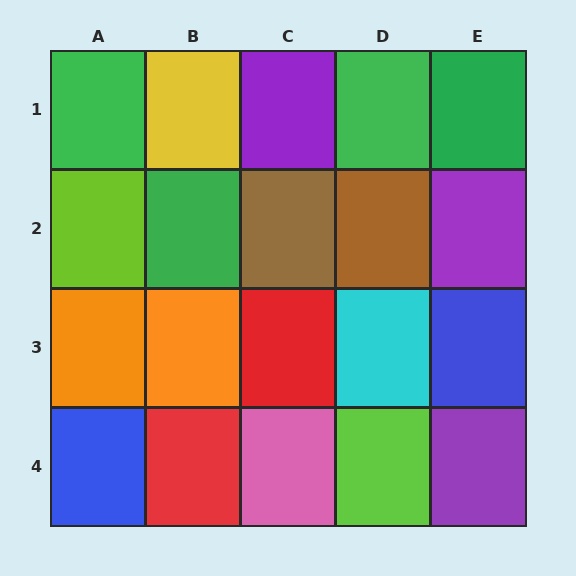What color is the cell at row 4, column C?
Pink.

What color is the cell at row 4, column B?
Red.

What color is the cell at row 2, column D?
Brown.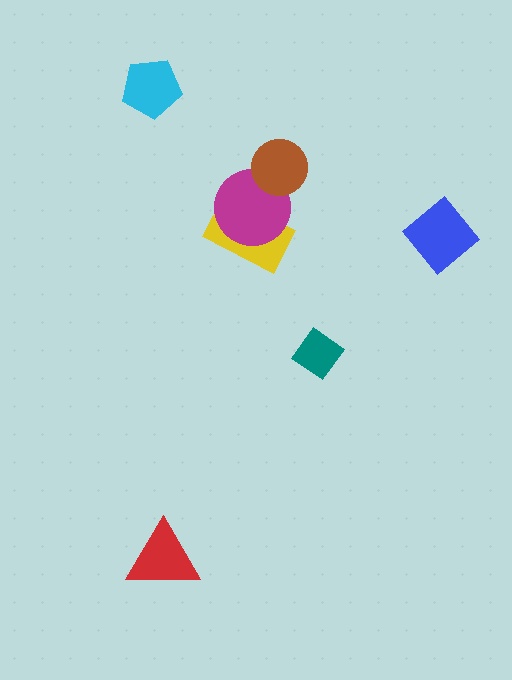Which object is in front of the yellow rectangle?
The magenta circle is in front of the yellow rectangle.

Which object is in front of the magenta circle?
The brown circle is in front of the magenta circle.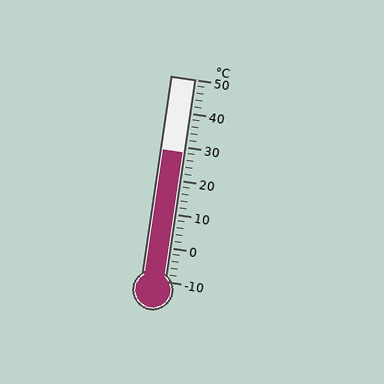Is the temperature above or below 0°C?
The temperature is above 0°C.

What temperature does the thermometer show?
The thermometer shows approximately 28°C.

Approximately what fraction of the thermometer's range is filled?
The thermometer is filled to approximately 65% of its range.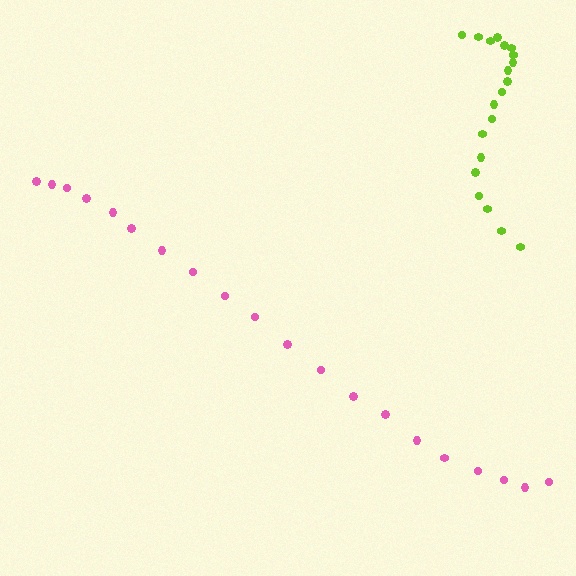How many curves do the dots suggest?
There are 2 distinct paths.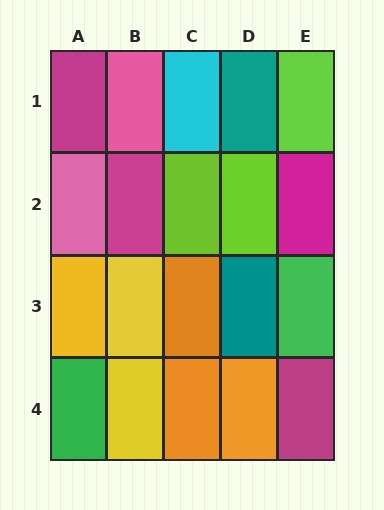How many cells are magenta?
4 cells are magenta.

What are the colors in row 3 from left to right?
Yellow, yellow, orange, teal, green.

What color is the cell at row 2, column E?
Magenta.